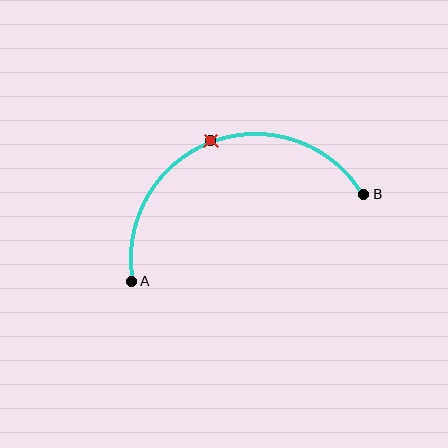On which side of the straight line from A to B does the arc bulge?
The arc bulges above the straight line connecting A and B.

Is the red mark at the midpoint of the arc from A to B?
Yes. The red mark lies on the arc at equal arc-length from both A and B — it is the arc midpoint.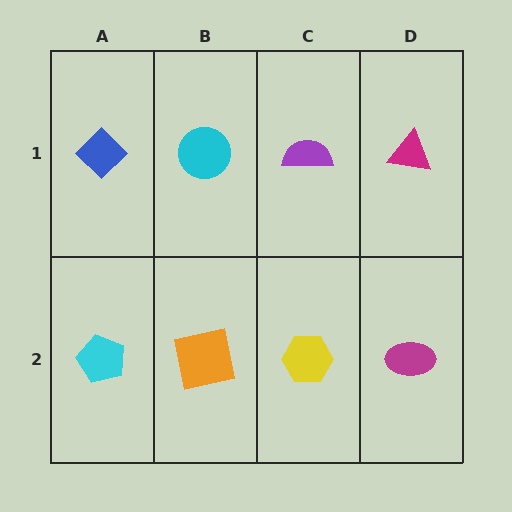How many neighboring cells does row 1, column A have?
2.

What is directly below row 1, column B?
An orange square.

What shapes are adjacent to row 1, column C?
A yellow hexagon (row 2, column C), a cyan circle (row 1, column B), a magenta triangle (row 1, column D).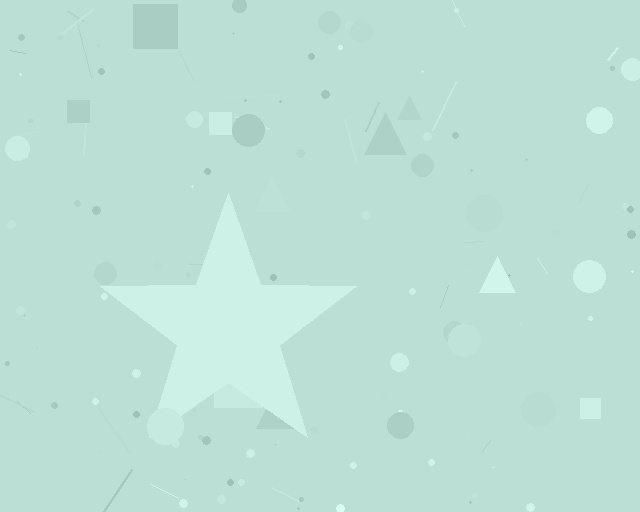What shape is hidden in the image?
A star is hidden in the image.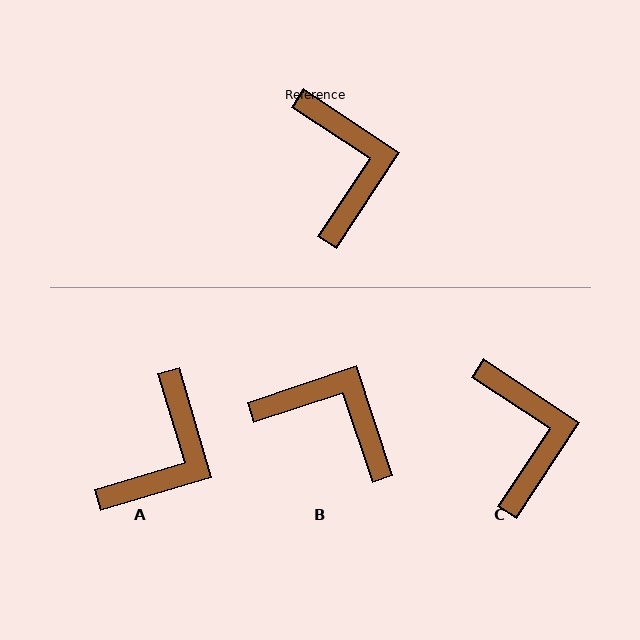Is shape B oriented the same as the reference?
No, it is off by about 52 degrees.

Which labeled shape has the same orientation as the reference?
C.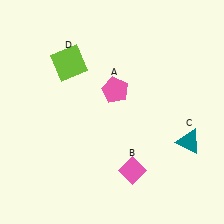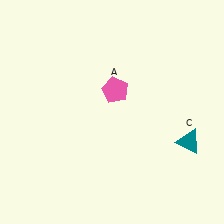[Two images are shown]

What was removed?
The lime square (D), the pink diamond (B) were removed in Image 2.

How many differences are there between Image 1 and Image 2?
There are 2 differences between the two images.